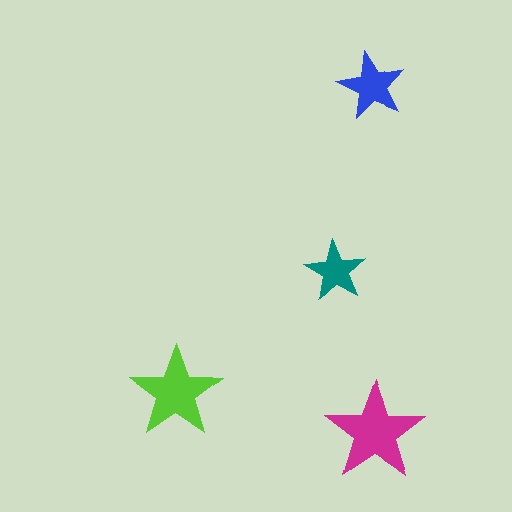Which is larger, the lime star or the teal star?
The lime one.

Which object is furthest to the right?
The magenta star is rightmost.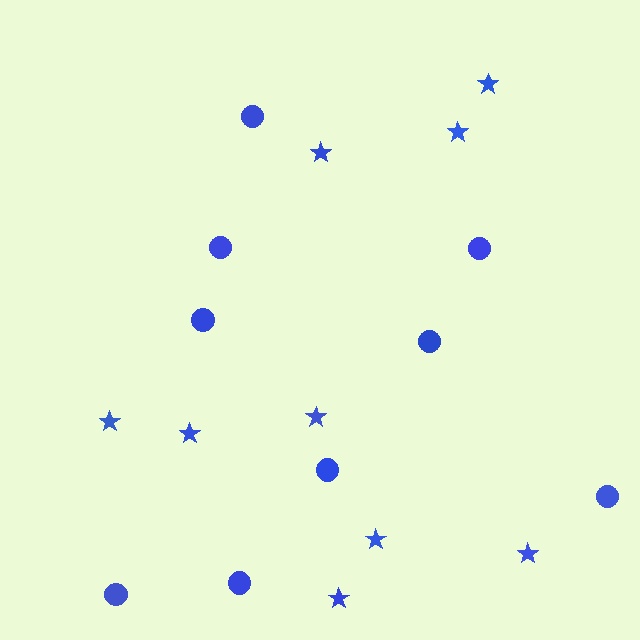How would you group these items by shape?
There are 2 groups: one group of circles (9) and one group of stars (9).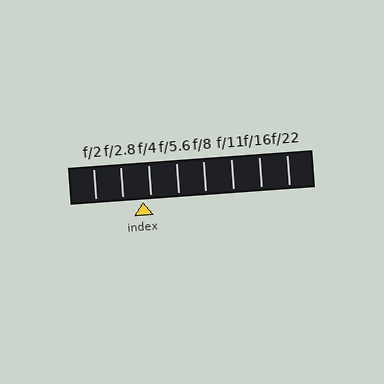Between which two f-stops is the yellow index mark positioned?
The index mark is between f/2.8 and f/4.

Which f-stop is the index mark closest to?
The index mark is closest to f/4.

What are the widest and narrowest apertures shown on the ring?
The widest aperture shown is f/2 and the narrowest is f/22.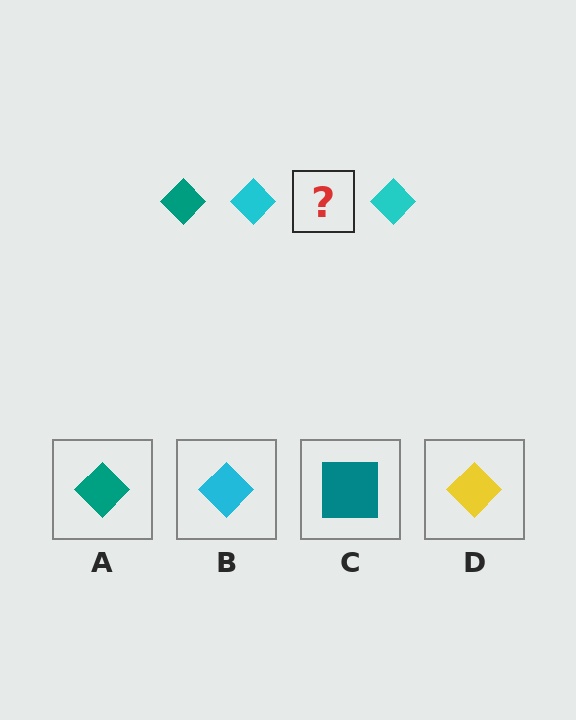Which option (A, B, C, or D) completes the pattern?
A.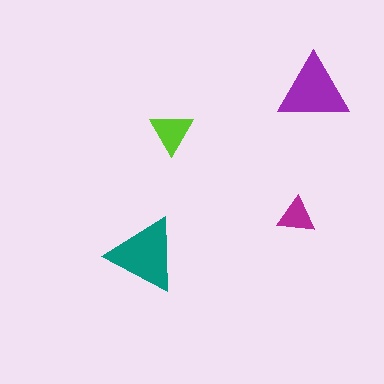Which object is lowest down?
The teal triangle is bottommost.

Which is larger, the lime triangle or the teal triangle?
The teal one.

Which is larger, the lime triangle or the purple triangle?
The purple one.